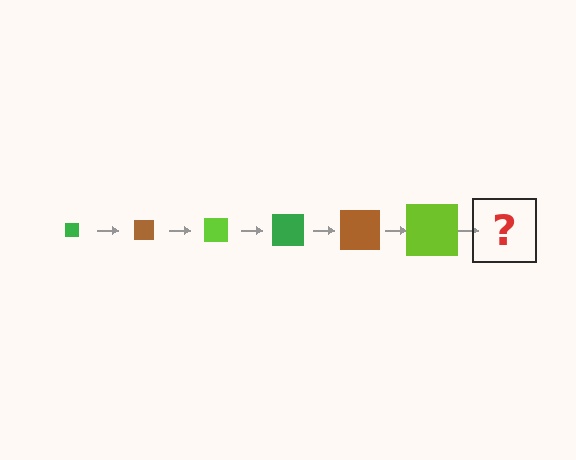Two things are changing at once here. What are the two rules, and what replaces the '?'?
The two rules are that the square grows larger each step and the color cycles through green, brown, and lime. The '?' should be a green square, larger than the previous one.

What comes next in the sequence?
The next element should be a green square, larger than the previous one.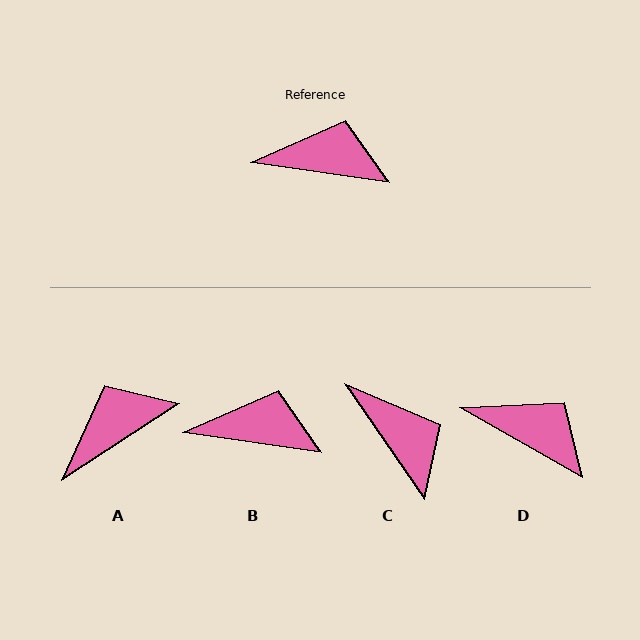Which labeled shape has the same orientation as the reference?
B.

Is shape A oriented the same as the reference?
No, it is off by about 41 degrees.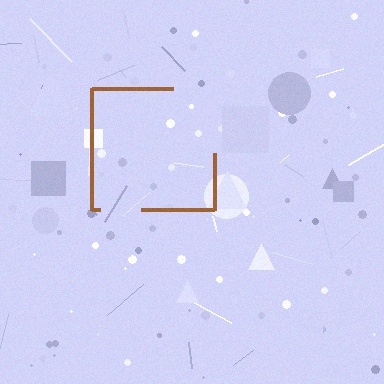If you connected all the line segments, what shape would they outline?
They would outline a square.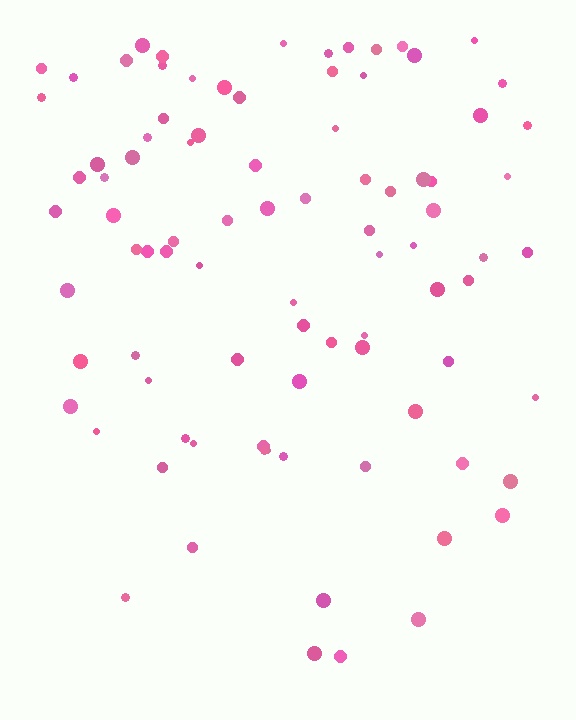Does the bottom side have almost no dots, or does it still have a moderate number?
Still a moderate number, just noticeably fewer than the top.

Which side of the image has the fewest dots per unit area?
The bottom.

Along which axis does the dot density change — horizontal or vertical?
Vertical.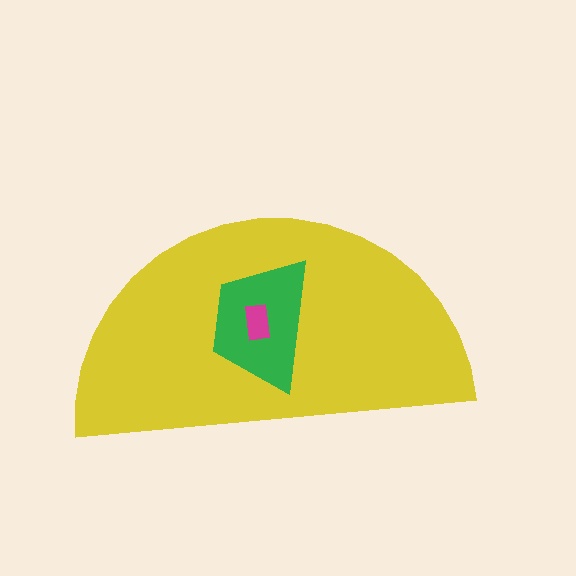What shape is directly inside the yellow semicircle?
The green trapezoid.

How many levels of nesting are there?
3.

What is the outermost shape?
The yellow semicircle.